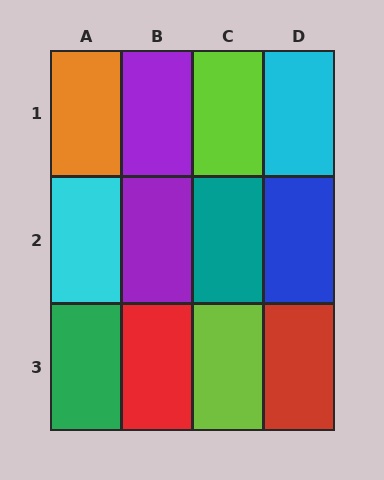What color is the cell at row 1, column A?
Orange.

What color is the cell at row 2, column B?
Purple.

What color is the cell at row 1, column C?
Lime.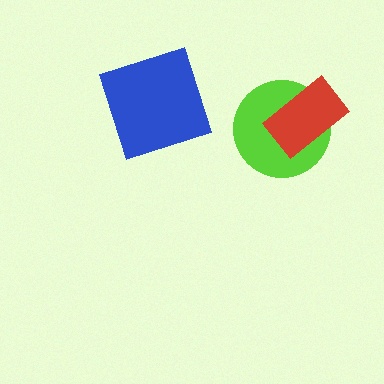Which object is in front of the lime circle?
The red rectangle is in front of the lime circle.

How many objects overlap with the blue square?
0 objects overlap with the blue square.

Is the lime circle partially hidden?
Yes, it is partially covered by another shape.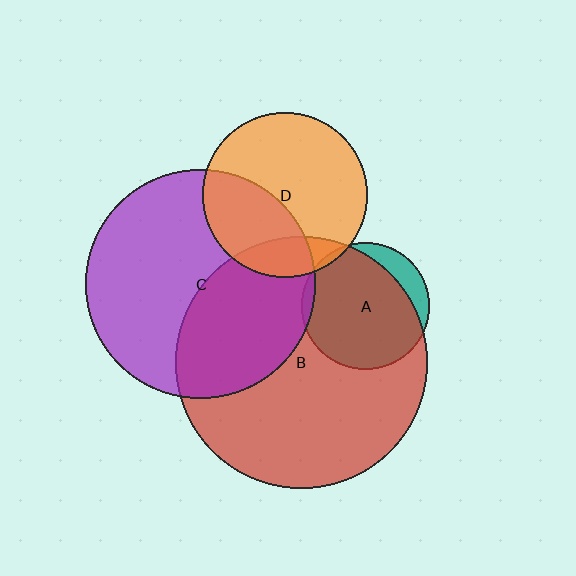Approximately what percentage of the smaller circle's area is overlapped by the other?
Approximately 5%.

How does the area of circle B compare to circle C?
Approximately 1.2 times.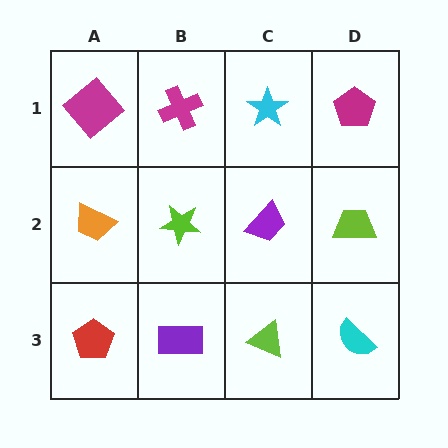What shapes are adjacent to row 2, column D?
A magenta pentagon (row 1, column D), a cyan semicircle (row 3, column D), a purple trapezoid (row 2, column C).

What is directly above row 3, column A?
An orange trapezoid.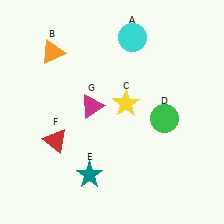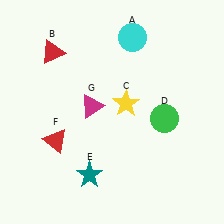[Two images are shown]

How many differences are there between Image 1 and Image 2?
There is 1 difference between the two images.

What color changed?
The triangle (B) changed from orange in Image 1 to red in Image 2.